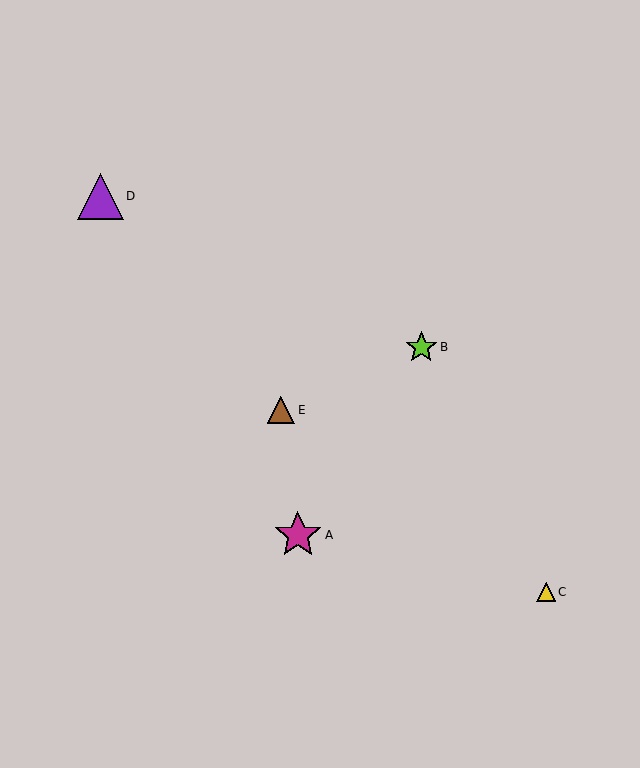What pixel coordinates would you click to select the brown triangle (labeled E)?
Click at (281, 410) to select the brown triangle E.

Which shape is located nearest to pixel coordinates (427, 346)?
The lime star (labeled B) at (421, 347) is nearest to that location.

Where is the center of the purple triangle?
The center of the purple triangle is at (100, 196).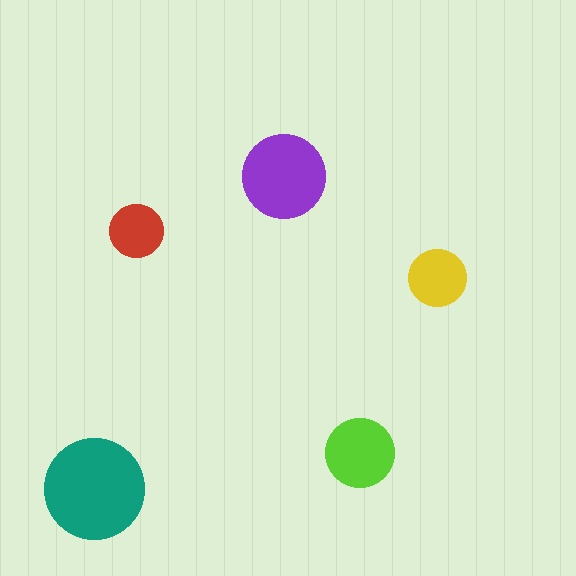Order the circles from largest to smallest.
the teal one, the purple one, the lime one, the yellow one, the red one.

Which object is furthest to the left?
The teal circle is leftmost.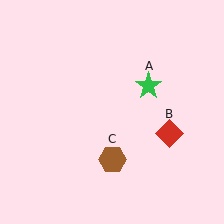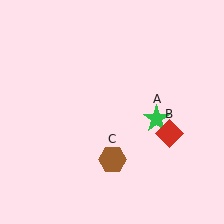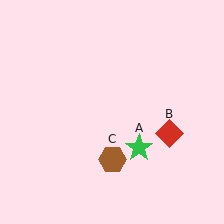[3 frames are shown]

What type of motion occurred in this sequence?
The green star (object A) rotated clockwise around the center of the scene.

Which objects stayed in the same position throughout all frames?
Red diamond (object B) and brown hexagon (object C) remained stationary.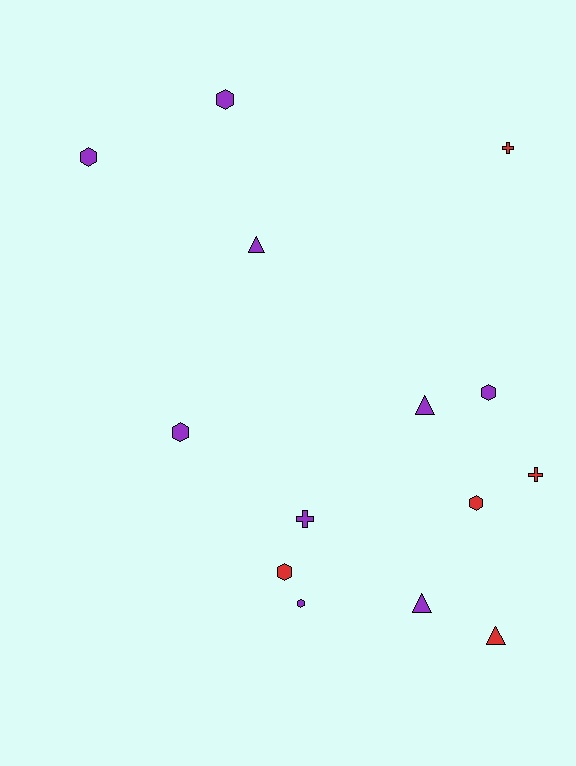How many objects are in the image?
There are 14 objects.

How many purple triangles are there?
There are 3 purple triangles.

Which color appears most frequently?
Purple, with 9 objects.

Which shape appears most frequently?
Hexagon, with 7 objects.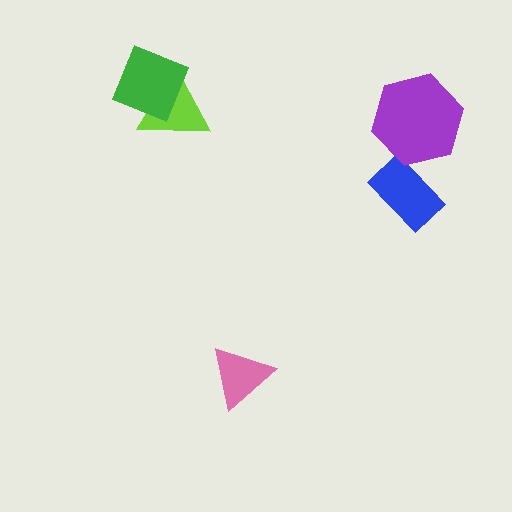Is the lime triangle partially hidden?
Yes, it is partially covered by another shape.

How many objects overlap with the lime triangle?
1 object overlaps with the lime triangle.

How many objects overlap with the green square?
1 object overlaps with the green square.